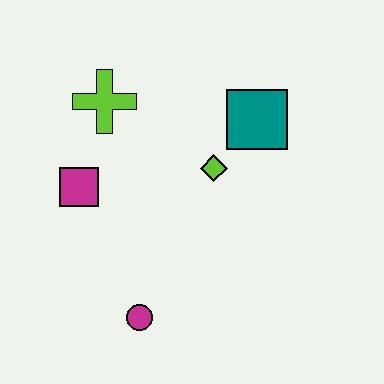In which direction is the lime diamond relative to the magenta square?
The lime diamond is to the right of the magenta square.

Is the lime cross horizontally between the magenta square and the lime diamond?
Yes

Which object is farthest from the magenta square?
The teal square is farthest from the magenta square.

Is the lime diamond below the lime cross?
Yes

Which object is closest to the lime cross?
The magenta square is closest to the lime cross.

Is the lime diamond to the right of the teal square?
No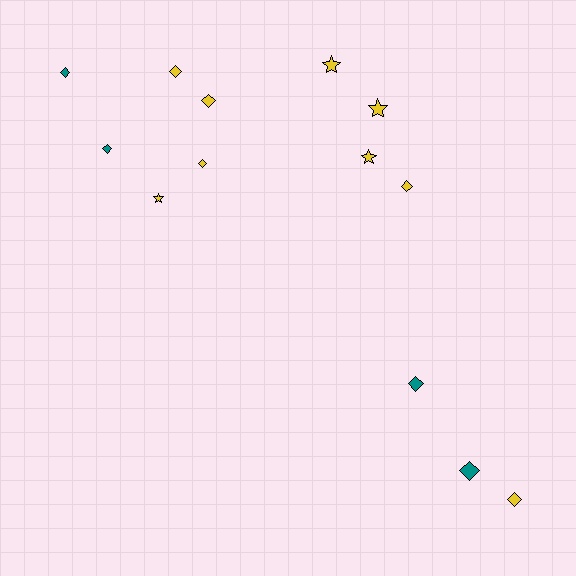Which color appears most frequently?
Yellow, with 9 objects.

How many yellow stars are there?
There are 4 yellow stars.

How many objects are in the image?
There are 13 objects.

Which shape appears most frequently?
Diamond, with 9 objects.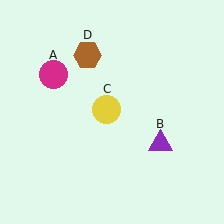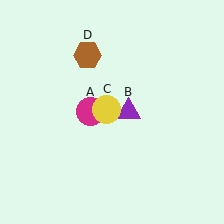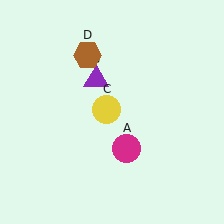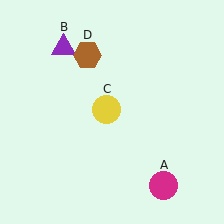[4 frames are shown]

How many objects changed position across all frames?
2 objects changed position: magenta circle (object A), purple triangle (object B).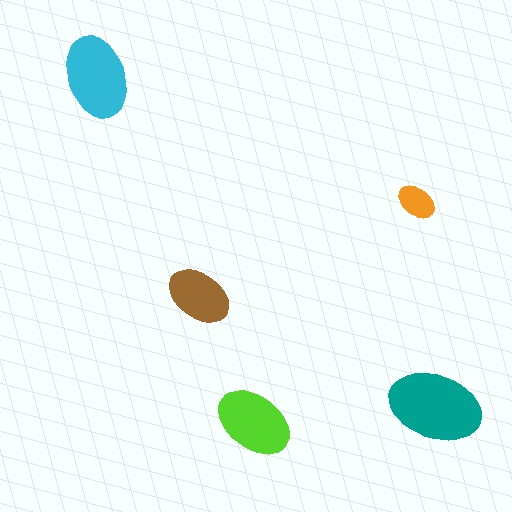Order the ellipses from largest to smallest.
the teal one, the cyan one, the lime one, the brown one, the orange one.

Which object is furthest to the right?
The teal ellipse is rightmost.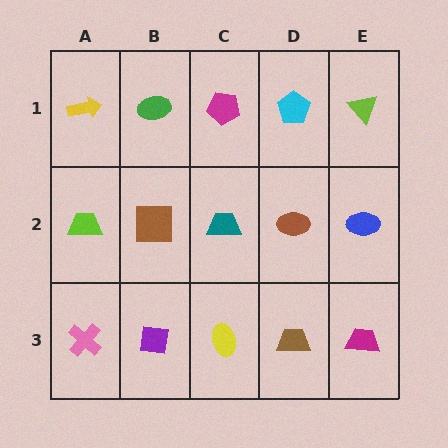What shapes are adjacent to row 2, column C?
A magenta pentagon (row 1, column C), a yellow ellipse (row 3, column C), a brown square (row 2, column B), a brown ellipse (row 2, column D).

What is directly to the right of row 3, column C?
A brown trapezoid.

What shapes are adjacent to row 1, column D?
A brown ellipse (row 2, column D), a magenta pentagon (row 1, column C), a lime triangle (row 1, column E).